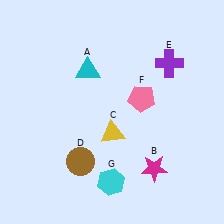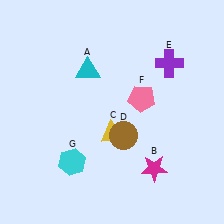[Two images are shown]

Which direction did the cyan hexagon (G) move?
The cyan hexagon (G) moved left.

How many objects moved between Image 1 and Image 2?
2 objects moved between the two images.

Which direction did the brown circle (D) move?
The brown circle (D) moved right.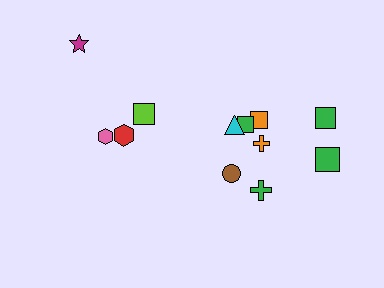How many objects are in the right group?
There are 8 objects.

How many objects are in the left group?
There are 4 objects.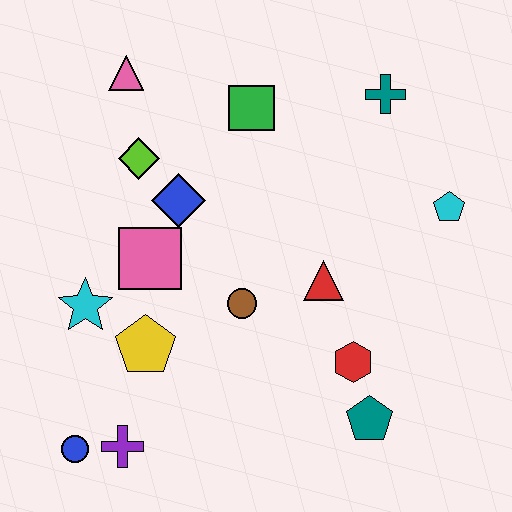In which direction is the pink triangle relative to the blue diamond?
The pink triangle is above the blue diamond.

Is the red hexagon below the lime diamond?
Yes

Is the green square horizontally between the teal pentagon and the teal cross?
No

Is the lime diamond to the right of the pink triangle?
Yes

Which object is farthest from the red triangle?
The blue circle is farthest from the red triangle.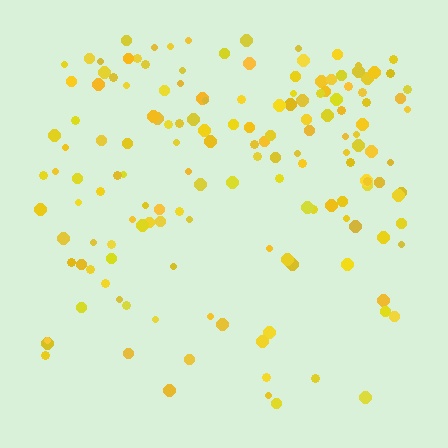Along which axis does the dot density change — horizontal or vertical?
Vertical.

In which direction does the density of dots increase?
From bottom to top, with the top side densest.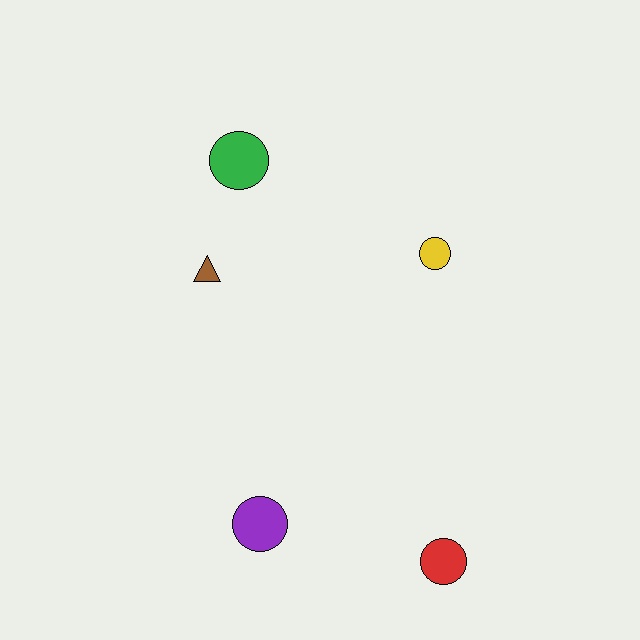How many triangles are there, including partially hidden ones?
There is 1 triangle.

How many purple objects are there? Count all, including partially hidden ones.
There is 1 purple object.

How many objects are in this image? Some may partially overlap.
There are 5 objects.